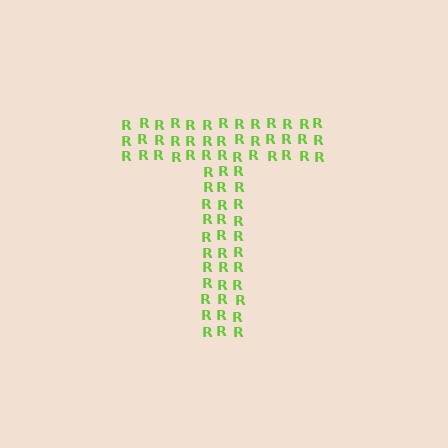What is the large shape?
The large shape is the letter T.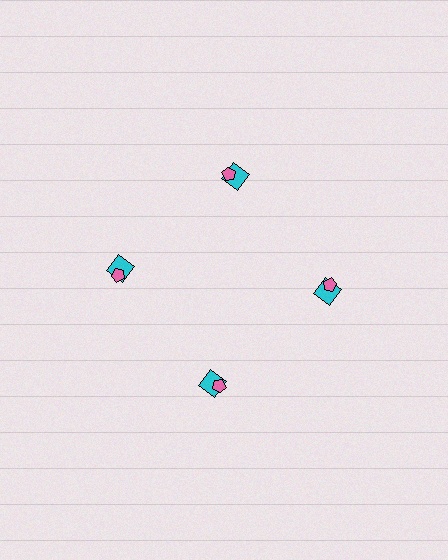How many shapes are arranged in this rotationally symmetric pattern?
There are 8 shapes, arranged in 4 groups of 2.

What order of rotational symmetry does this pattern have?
This pattern has 4-fold rotational symmetry.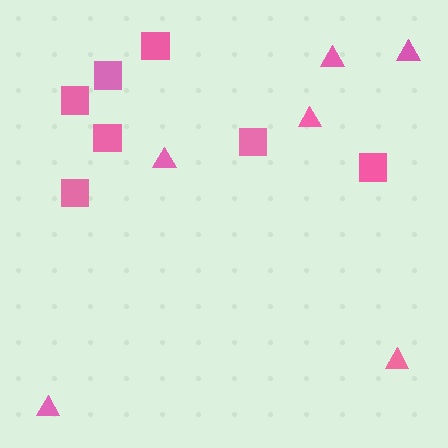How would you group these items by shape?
There are 2 groups: one group of triangles (6) and one group of squares (7).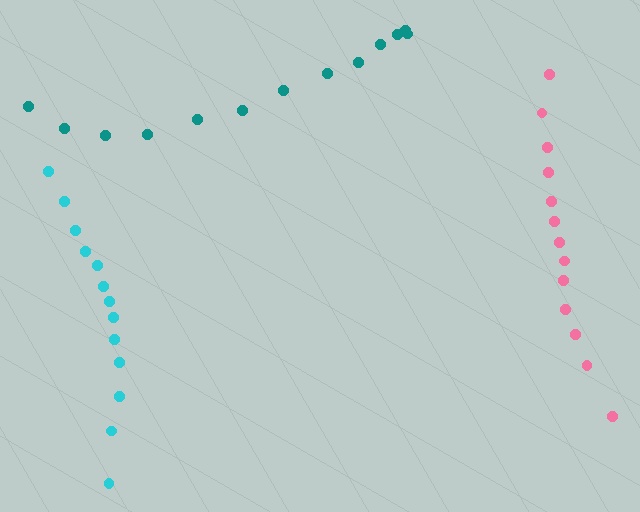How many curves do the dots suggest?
There are 3 distinct paths.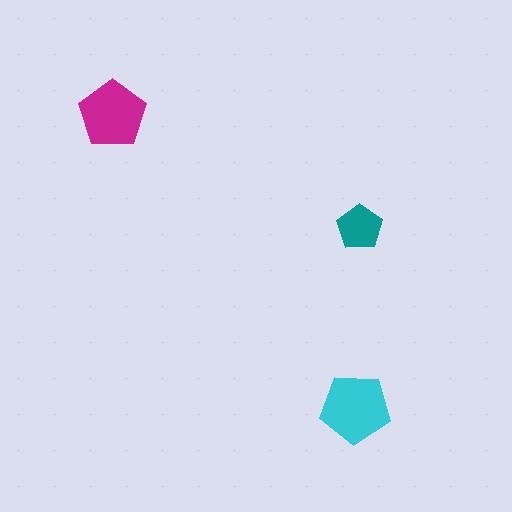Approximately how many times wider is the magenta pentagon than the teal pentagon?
About 1.5 times wider.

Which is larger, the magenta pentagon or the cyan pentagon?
The cyan one.